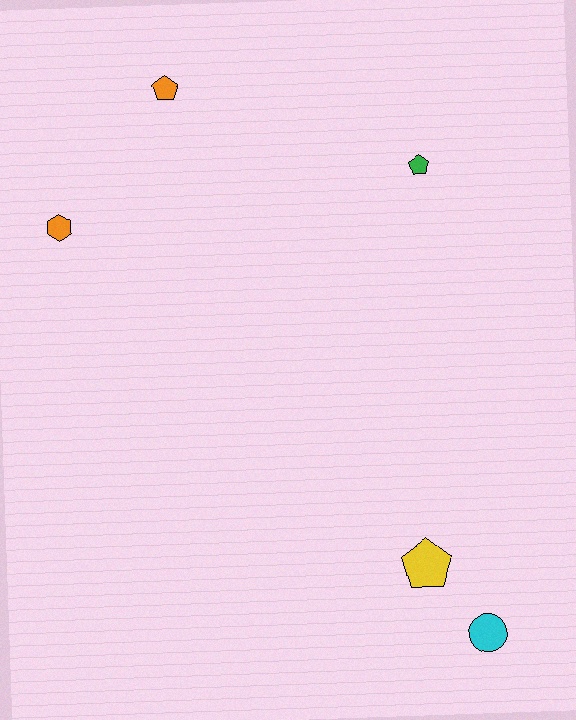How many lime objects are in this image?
There are no lime objects.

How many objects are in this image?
There are 5 objects.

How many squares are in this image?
There are no squares.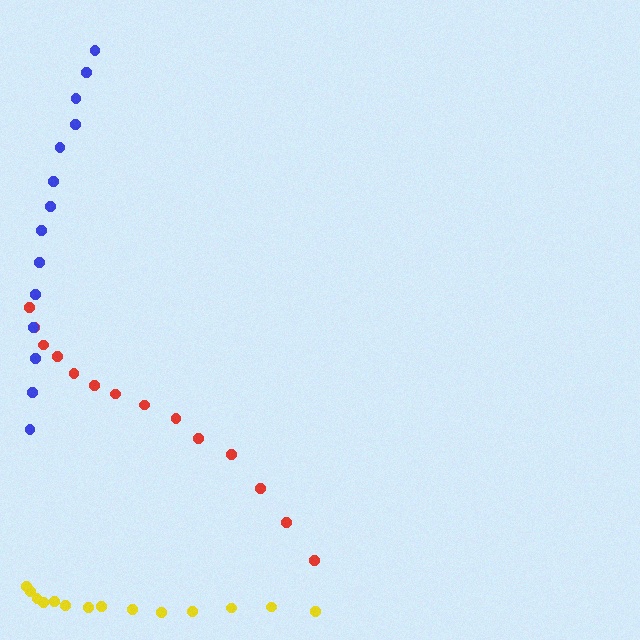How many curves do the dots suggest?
There are 3 distinct paths.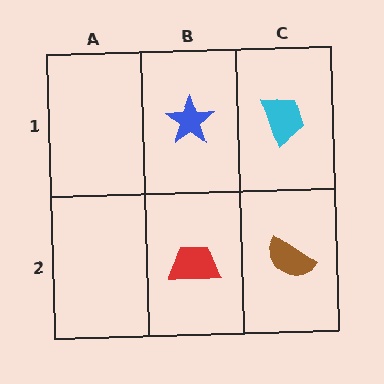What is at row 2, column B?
A red trapezoid.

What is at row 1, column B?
A blue star.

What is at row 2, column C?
A brown semicircle.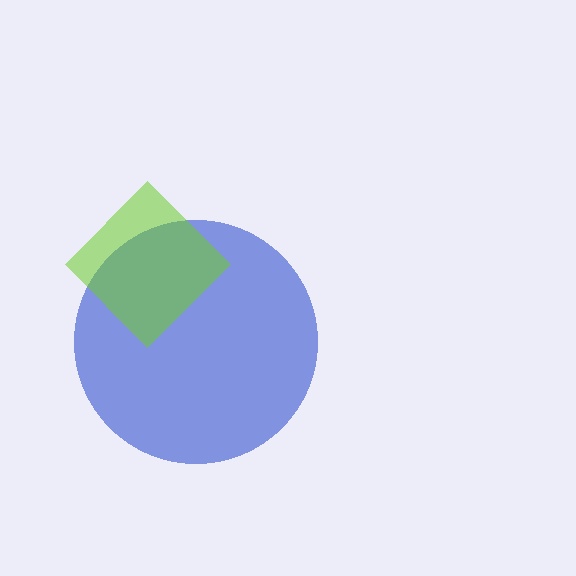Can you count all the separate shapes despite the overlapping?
Yes, there are 2 separate shapes.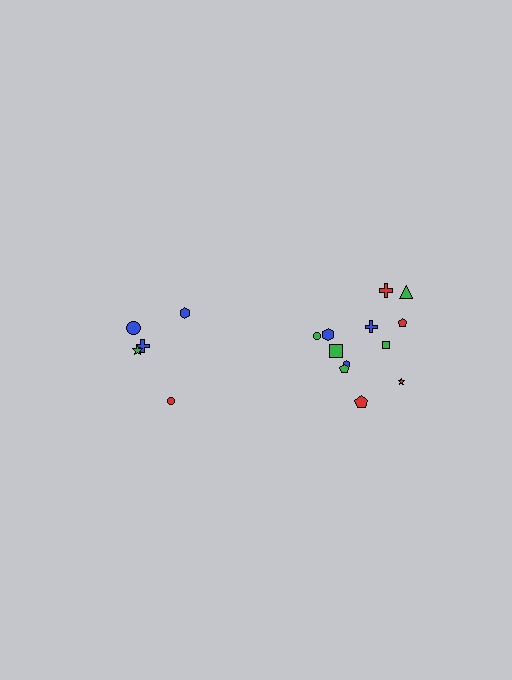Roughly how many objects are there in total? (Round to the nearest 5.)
Roughly 15 objects in total.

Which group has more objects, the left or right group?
The right group.